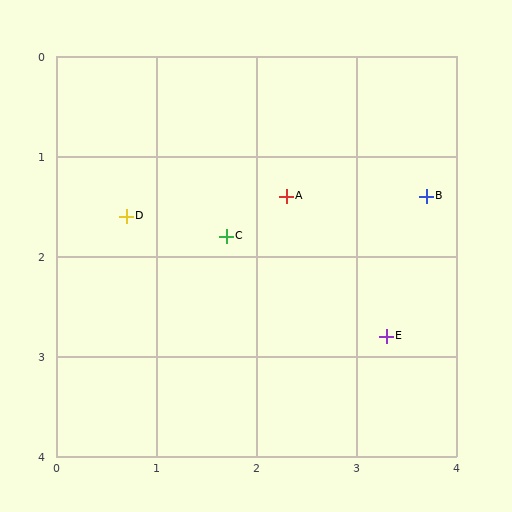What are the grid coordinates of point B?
Point B is at approximately (3.7, 1.4).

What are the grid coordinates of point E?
Point E is at approximately (3.3, 2.8).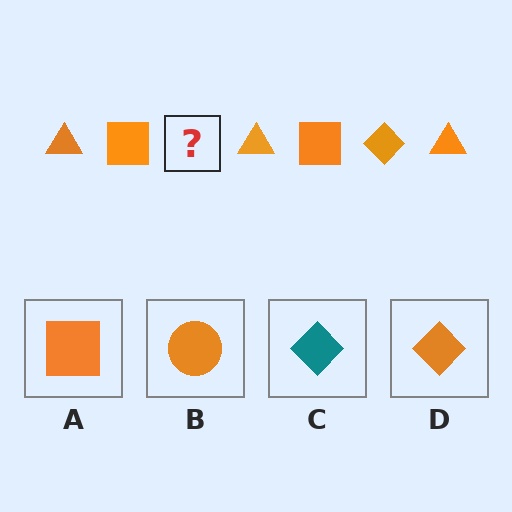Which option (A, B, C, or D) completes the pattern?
D.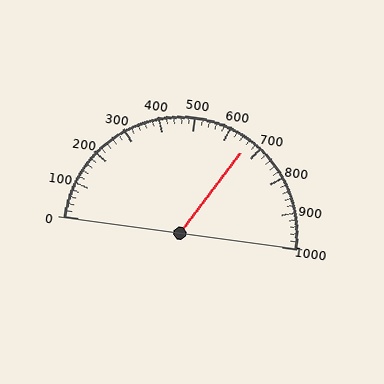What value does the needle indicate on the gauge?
The needle indicates approximately 660.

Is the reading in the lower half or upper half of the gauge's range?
The reading is in the upper half of the range (0 to 1000).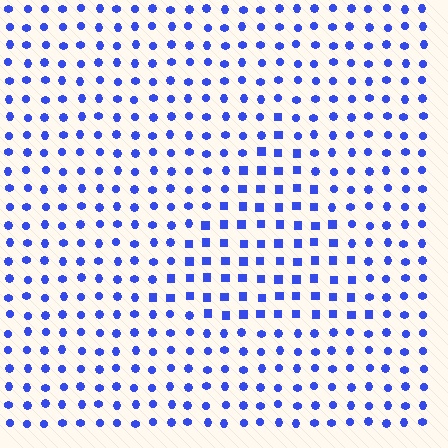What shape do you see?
I see a triangle.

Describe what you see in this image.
The image is filled with small blue elements arranged in a uniform grid. A triangle-shaped region contains squares, while the surrounding area contains circles. The boundary is defined purely by the change in element shape.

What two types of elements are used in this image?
The image uses squares inside the triangle region and circles outside it.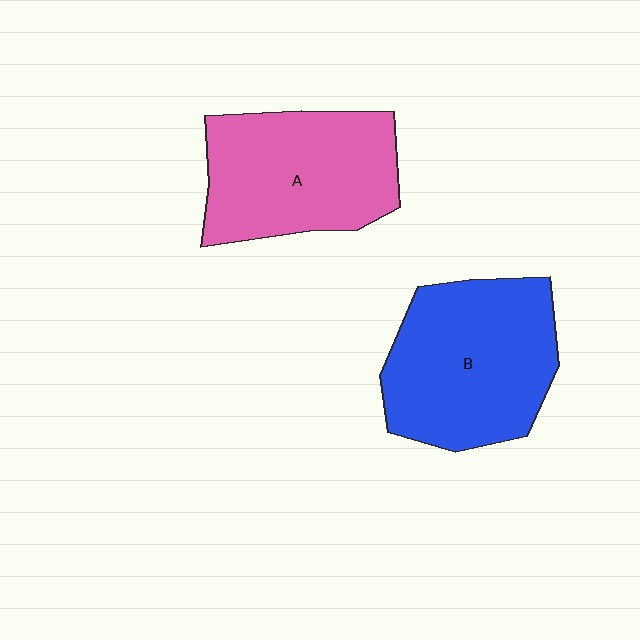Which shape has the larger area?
Shape B (blue).